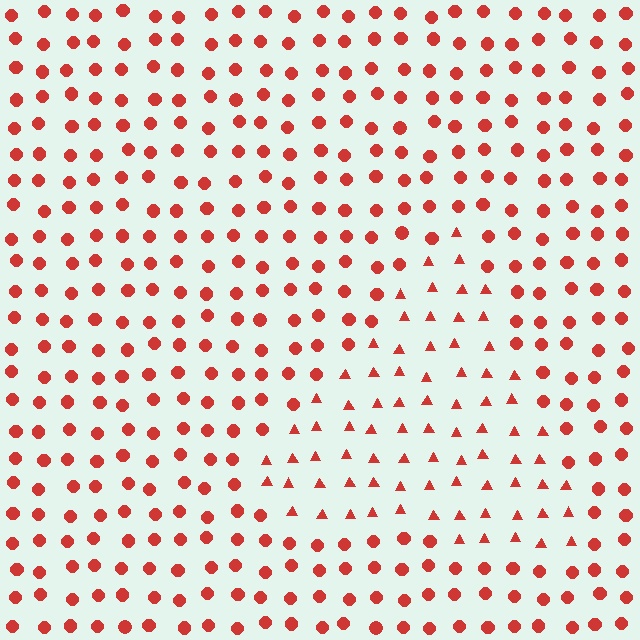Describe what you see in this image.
The image is filled with small red elements arranged in a uniform grid. A triangle-shaped region contains triangles, while the surrounding area contains circles. The boundary is defined purely by the change in element shape.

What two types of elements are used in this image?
The image uses triangles inside the triangle region and circles outside it.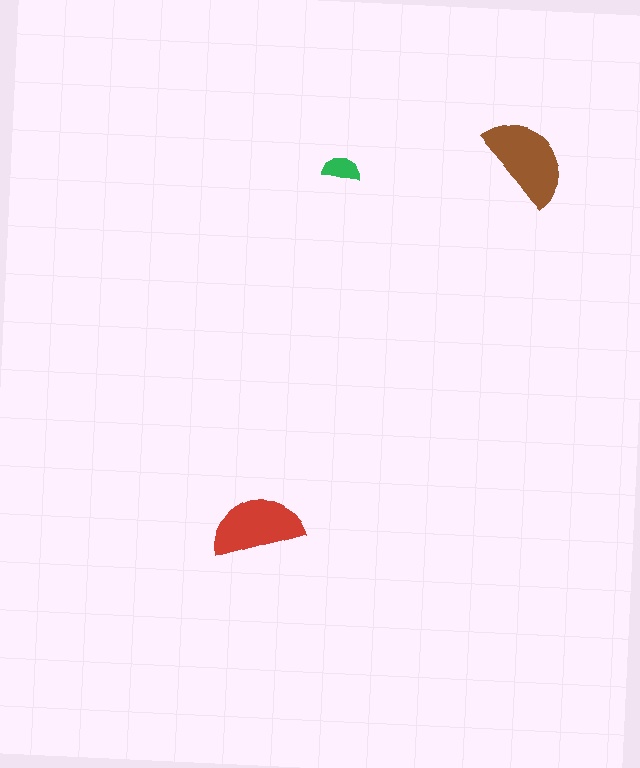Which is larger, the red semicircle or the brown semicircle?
The brown one.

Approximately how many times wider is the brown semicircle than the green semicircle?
About 2.5 times wider.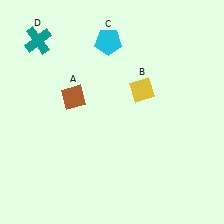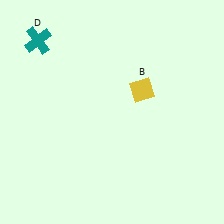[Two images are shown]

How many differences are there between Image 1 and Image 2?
There are 2 differences between the two images.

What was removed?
The brown diamond (A), the cyan pentagon (C) were removed in Image 2.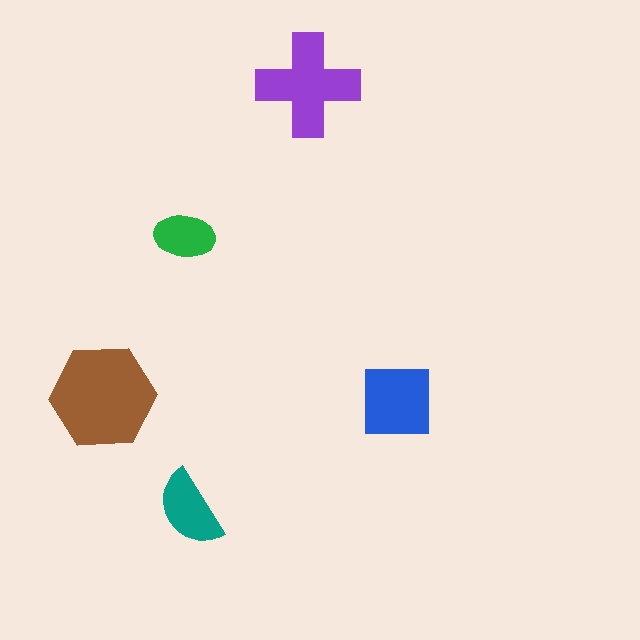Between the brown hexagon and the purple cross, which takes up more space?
The brown hexagon.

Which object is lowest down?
The teal semicircle is bottommost.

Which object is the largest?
The brown hexagon.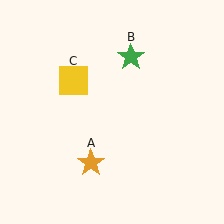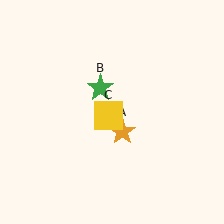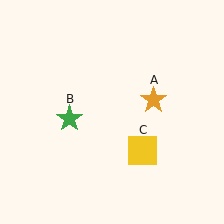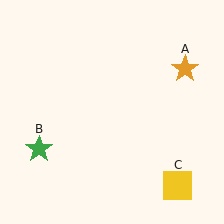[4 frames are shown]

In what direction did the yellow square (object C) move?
The yellow square (object C) moved down and to the right.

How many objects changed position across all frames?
3 objects changed position: orange star (object A), green star (object B), yellow square (object C).